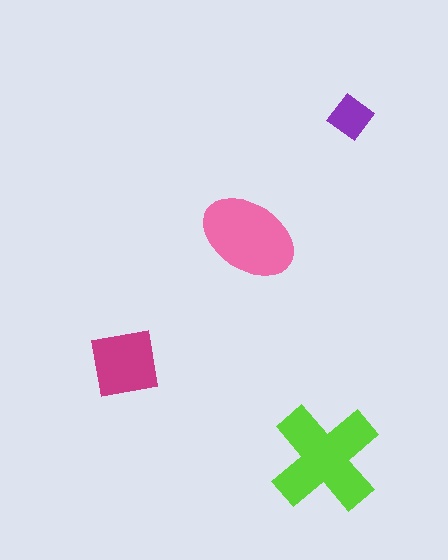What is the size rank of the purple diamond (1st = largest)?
4th.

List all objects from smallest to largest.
The purple diamond, the magenta square, the pink ellipse, the lime cross.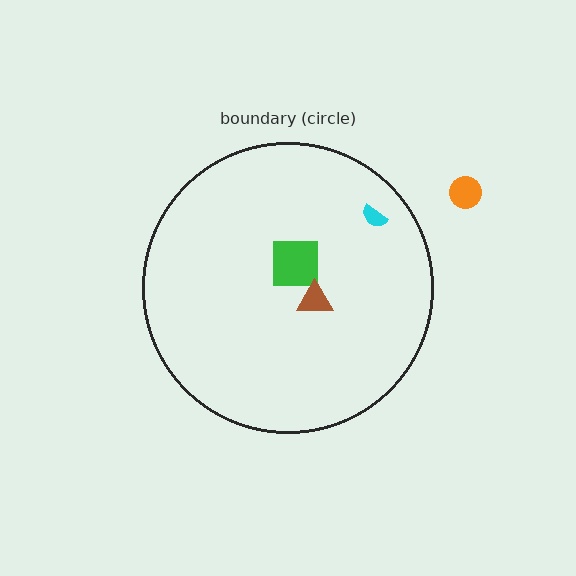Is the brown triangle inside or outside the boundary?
Inside.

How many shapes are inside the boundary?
3 inside, 1 outside.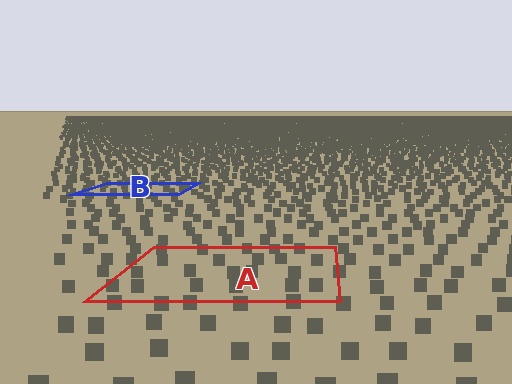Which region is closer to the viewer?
Region A is closer. The texture elements there are larger and more spread out.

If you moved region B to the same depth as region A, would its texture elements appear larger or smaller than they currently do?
They would appear larger. At a closer depth, the same texture elements are projected at a bigger on-screen size.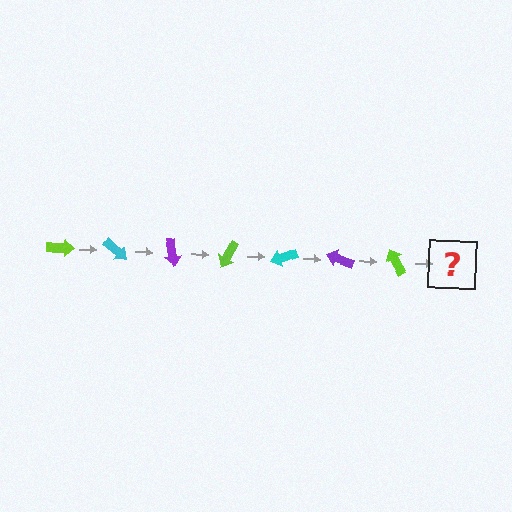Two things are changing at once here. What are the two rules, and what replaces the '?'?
The two rules are that it rotates 40 degrees each step and the color cycles through lime, cyan, and purple. The '?' should be a cyan arrow, rotated 280 degrees from the start.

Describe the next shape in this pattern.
It should be a cyan arrow, rotated 280 degrees from the start.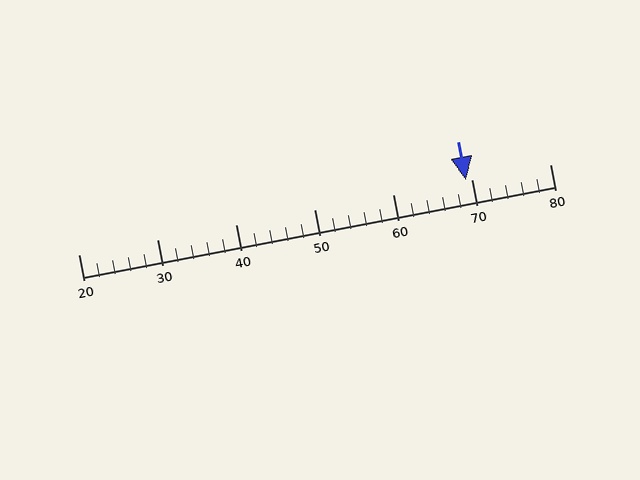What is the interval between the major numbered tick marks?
The major tick marks are spaced 10 units apart.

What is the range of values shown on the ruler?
The ruler shows values from 20 to 80.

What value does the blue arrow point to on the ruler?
The blue arrow points to approximately 69.